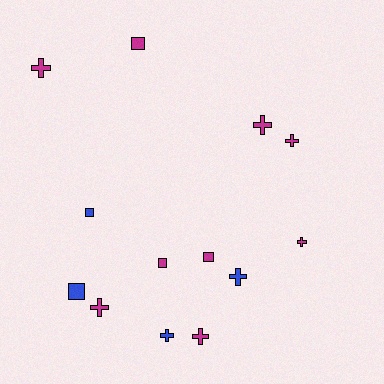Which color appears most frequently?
Magenta, with 9 objects.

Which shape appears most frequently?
Cross, with 8 objects.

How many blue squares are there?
There are 2 blue squares.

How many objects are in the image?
There are 13 objects.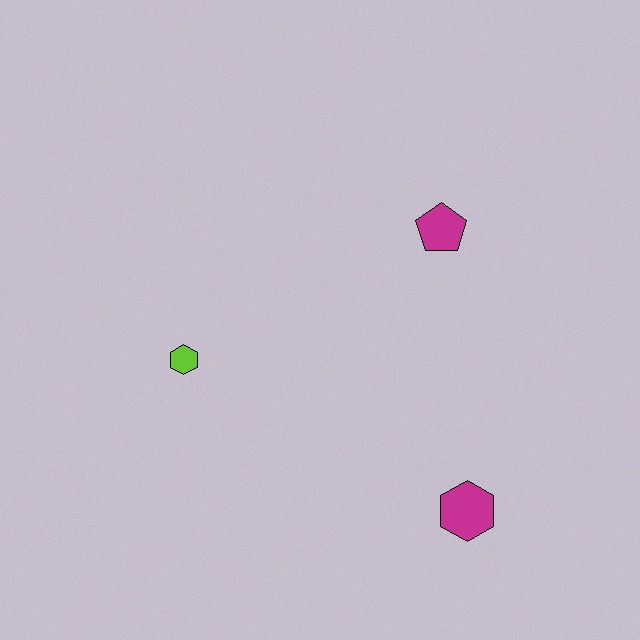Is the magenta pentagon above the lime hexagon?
Yes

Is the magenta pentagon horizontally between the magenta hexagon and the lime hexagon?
Yes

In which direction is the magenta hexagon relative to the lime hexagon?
The magenta hexagon is to the right of the lime hexagon.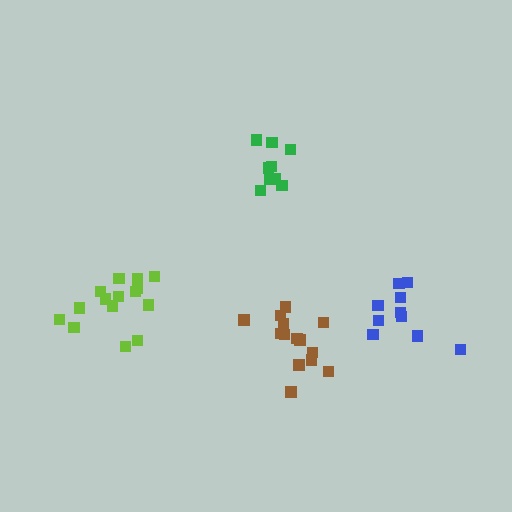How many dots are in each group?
Group 1: 9 dots, Group 2: 15 dots, Group 3: 14 dots, Group 4: 10 dots (48 total).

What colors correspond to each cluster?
The clusters are colored: green, lime, brown, blue.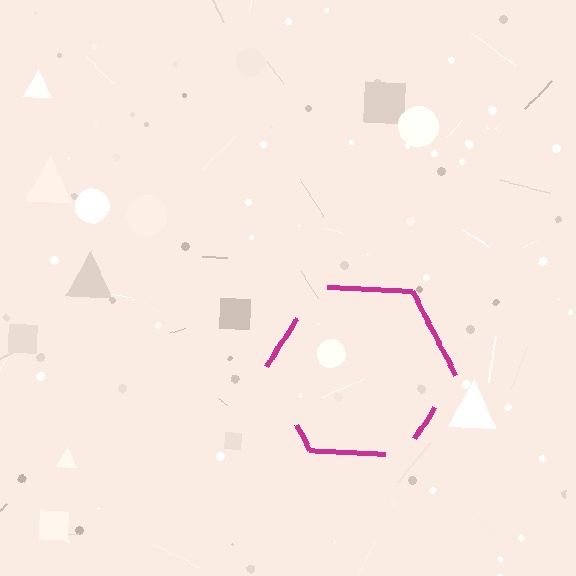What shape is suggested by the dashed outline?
The dashed outline suggests a hexagon.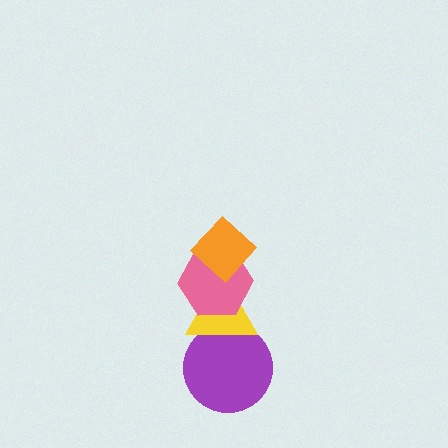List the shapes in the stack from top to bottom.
From top to bottom: the orange diamond, the pink hexagon, the yellow triangle, the purple circle.